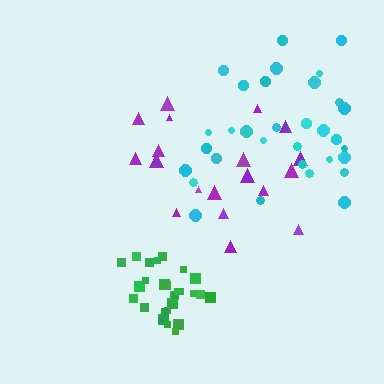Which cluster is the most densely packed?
Green.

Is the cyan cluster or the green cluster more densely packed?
Green.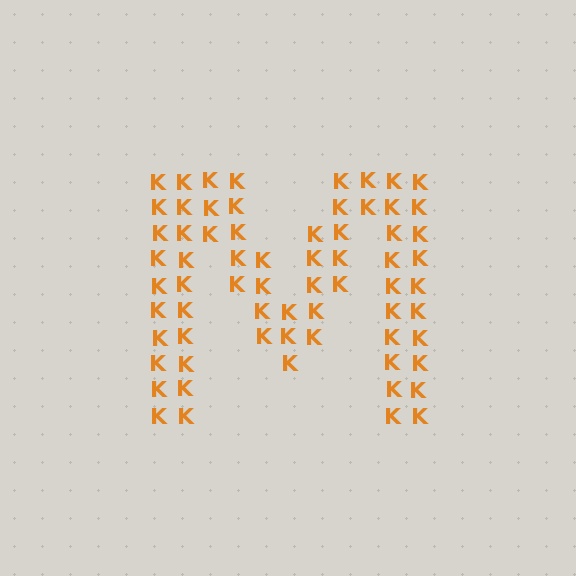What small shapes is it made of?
It is made of small letter K's.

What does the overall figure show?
The overall figure shows the letter M.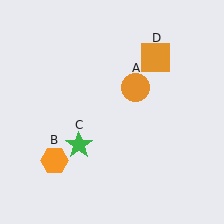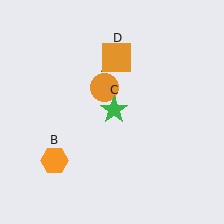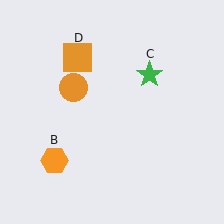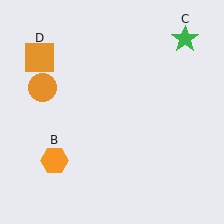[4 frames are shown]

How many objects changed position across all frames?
3 objects changed position: orange circle (object A), green star (object C), orange square (object D).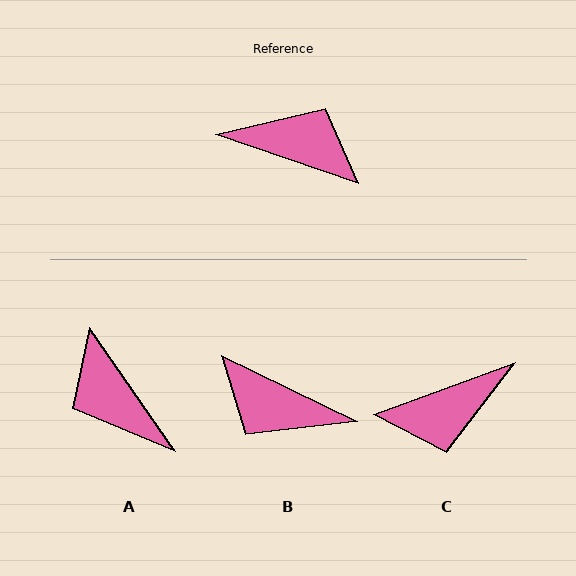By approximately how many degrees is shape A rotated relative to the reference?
Approximately 144 degrees counter-clockwise.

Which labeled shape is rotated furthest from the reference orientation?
B, about 173 degrees away.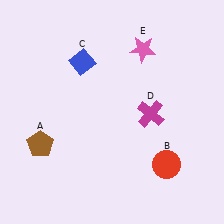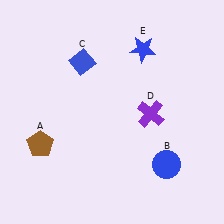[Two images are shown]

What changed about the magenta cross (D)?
In Image 1, D is magenta. In Image 2, it changed to purple.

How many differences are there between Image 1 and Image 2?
There are 3 differences between the two images.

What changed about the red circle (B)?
In Image 1, B is red. In Image 2, it changed to blue.